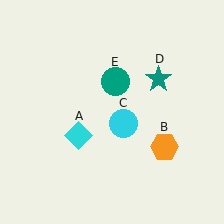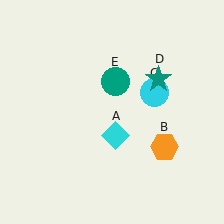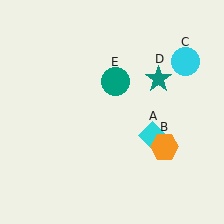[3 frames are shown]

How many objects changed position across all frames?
2 objects changed position: cyan diamond (object A), cyan circle (object C).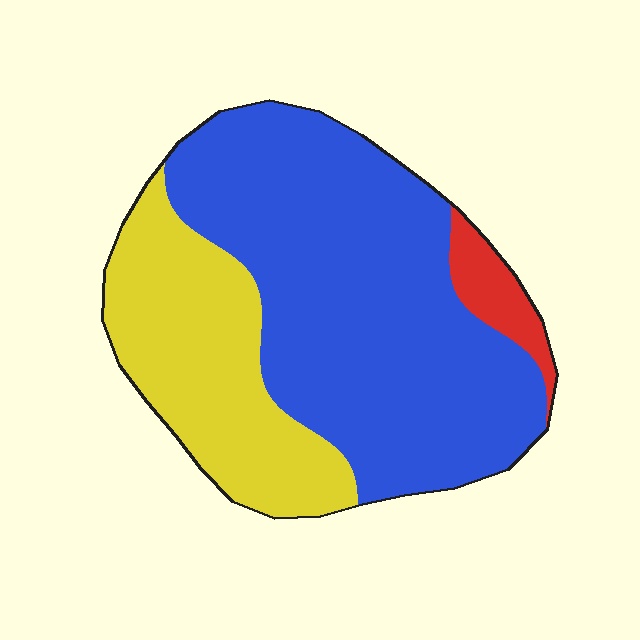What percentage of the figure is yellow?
Yellow takes up about one third (1/3) of the figure.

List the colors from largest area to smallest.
From largest to smallest: blue, yellow, red.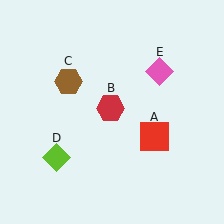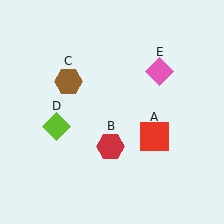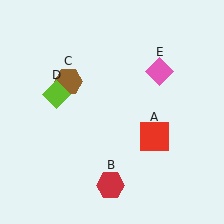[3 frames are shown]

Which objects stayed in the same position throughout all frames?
Red square (object A) and brown hexagon (object C) and pink diamond (object E) remained stationary.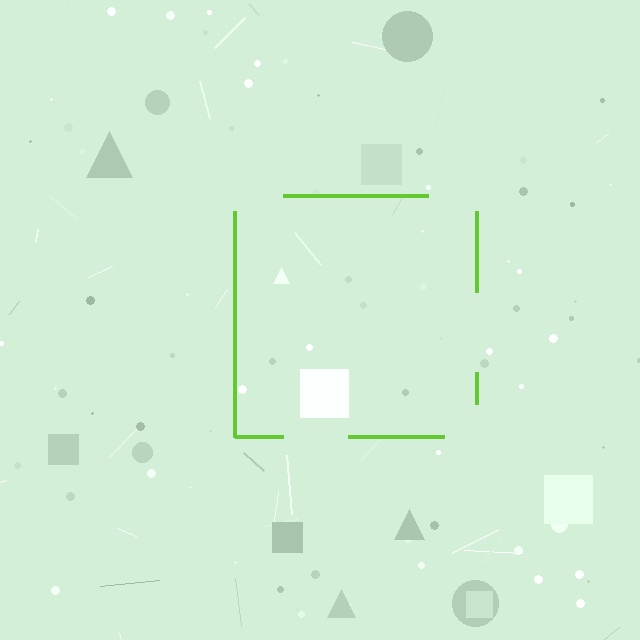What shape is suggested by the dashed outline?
The dashed outline suggests a square.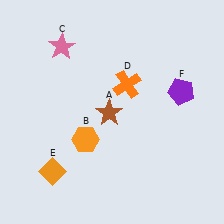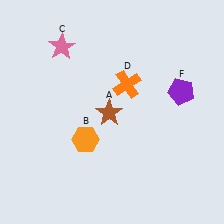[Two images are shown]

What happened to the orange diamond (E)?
The orange diamond (E) was removed in Image 2. It was in the bottom-left area of Image 1.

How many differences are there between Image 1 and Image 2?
There is 1 difference between the two images.